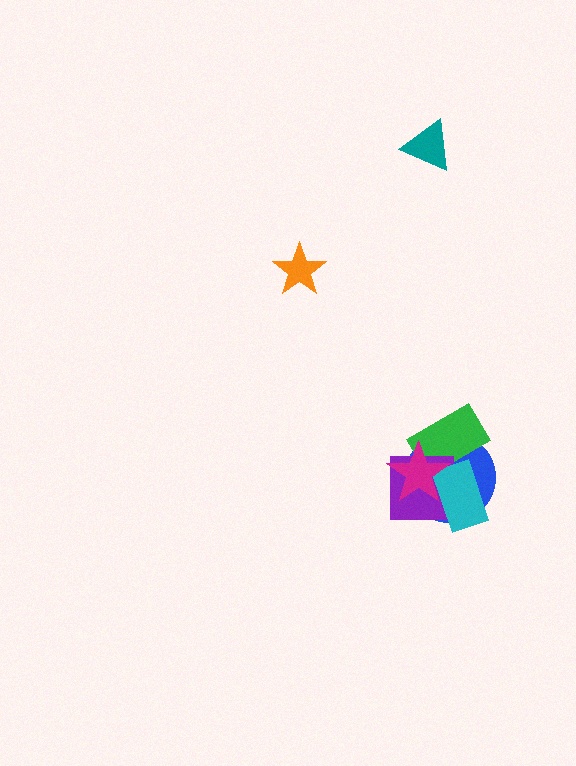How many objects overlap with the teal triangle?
0 objects overlap with the teal triangle.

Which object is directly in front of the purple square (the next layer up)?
The cyan rectangle is directly in front of the purple square.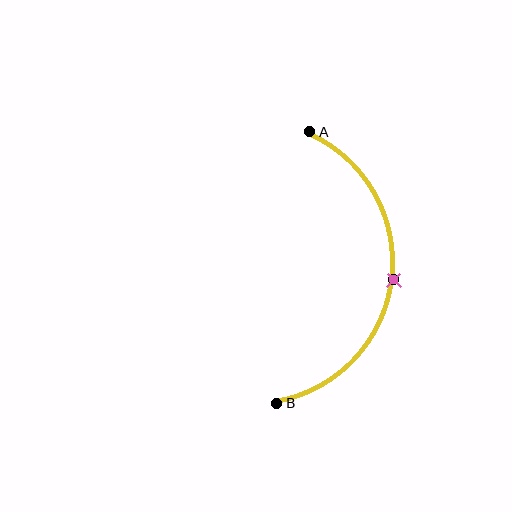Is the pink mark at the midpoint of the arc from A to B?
Yes. The pink mark lies on the arc at equal arc-length from both A and B — it is the arc midpoint.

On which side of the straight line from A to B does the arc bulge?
The arc bulges to the right of the straight line connecting A and B.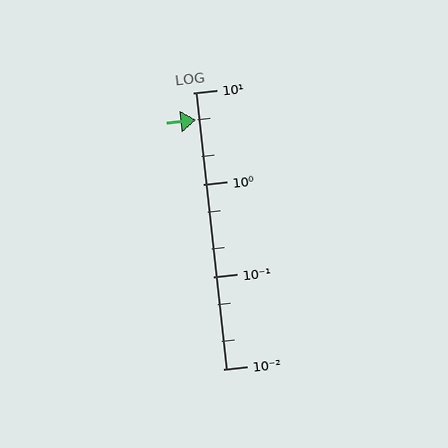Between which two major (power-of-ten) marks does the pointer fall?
The pointer is between 1 and 10.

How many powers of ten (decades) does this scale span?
The scale spans 3 decades, from 0.01 to 10.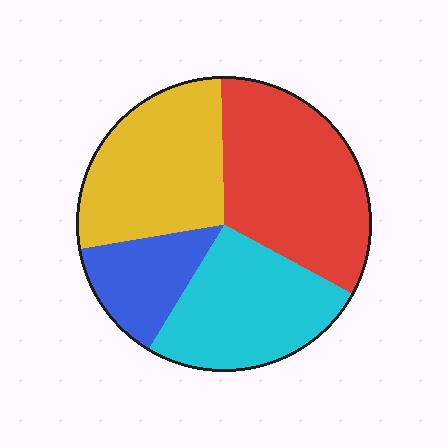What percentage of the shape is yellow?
Yellow covers 28% of the shape.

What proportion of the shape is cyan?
Cyan takes up between a sixth and a third of the shape.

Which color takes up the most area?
Red, at roughly 35%.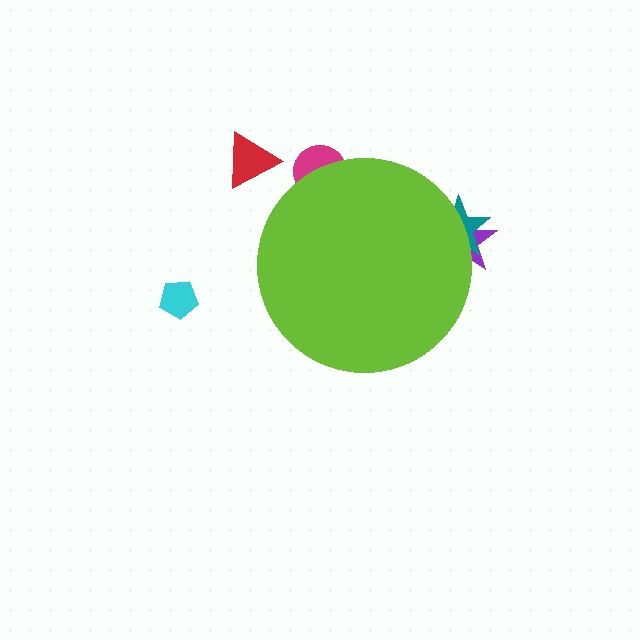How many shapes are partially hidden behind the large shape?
3 shapes are partially hidden.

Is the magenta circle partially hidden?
Yes, the magenta circle is partially hidden behind the lime circle.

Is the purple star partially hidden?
Yes, the purple star is partially hidden behind the lime circle.